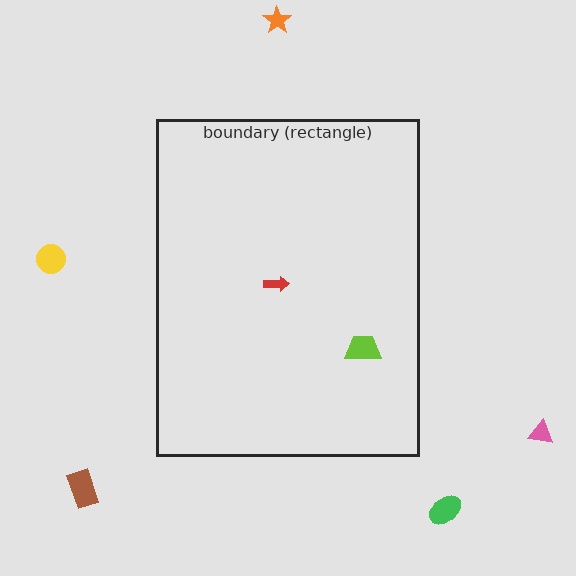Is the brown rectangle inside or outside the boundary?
Outside.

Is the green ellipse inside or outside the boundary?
Outside.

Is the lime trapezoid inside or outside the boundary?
Inside.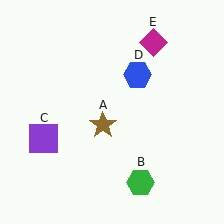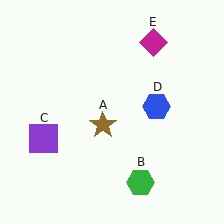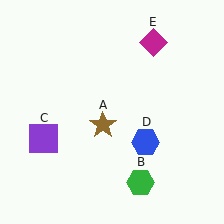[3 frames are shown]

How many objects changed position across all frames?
1 object changed position: blue hexagon (object D).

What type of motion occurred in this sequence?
The blue hexagon (object D) rotated clockwise around the center of the scene.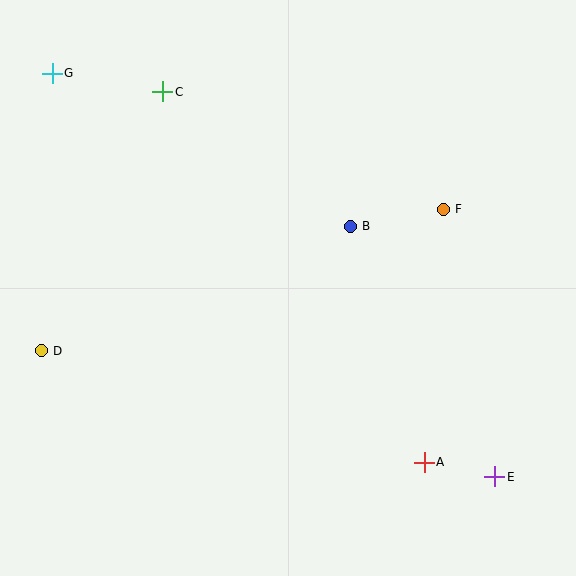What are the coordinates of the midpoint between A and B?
The midpoint between A and B is at (387, 344).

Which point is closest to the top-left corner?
Point G is closest to the top-left corner.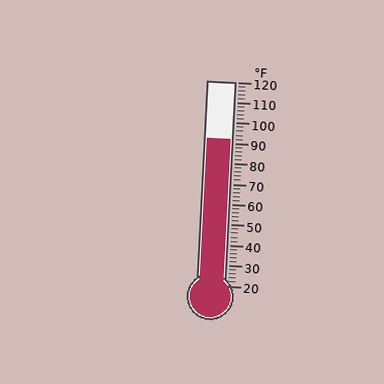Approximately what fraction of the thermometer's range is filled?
The thermometer is filled to approximately 70% of its range.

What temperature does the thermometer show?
The thermometer shows approximately 92°F.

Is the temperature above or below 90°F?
The temperature is above 90°F.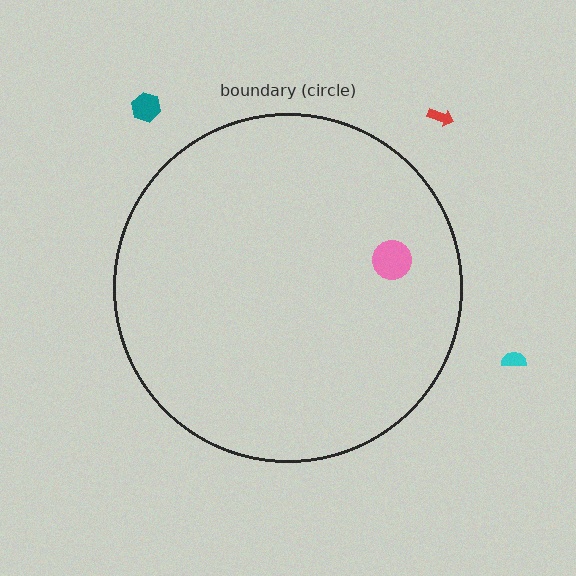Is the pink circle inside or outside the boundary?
Inside.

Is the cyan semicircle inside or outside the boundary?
Outside.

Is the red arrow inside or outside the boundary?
Outside.